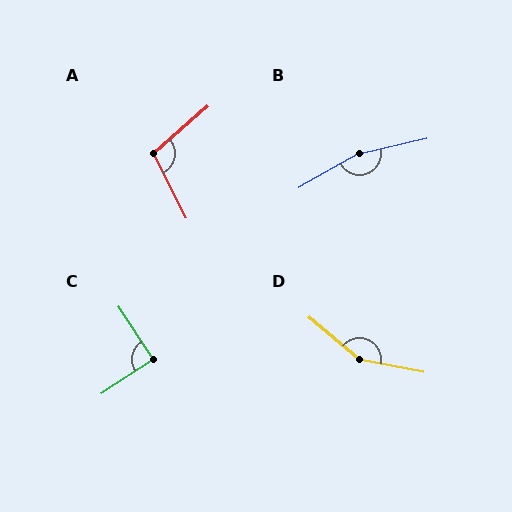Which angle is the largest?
B, at approximately 163 degrees.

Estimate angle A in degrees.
Approximately 104 degrees.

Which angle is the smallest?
C, at approximately 89 degrees.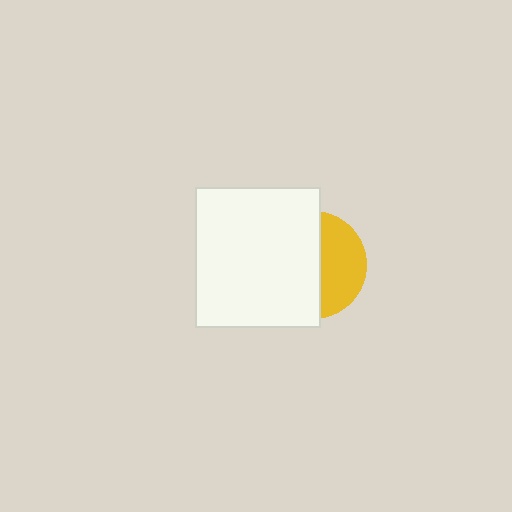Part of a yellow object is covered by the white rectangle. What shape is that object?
It is a circle.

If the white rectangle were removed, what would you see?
You would see the complete yellow circle.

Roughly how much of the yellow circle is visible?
A small part of it is visible (roughly 40%).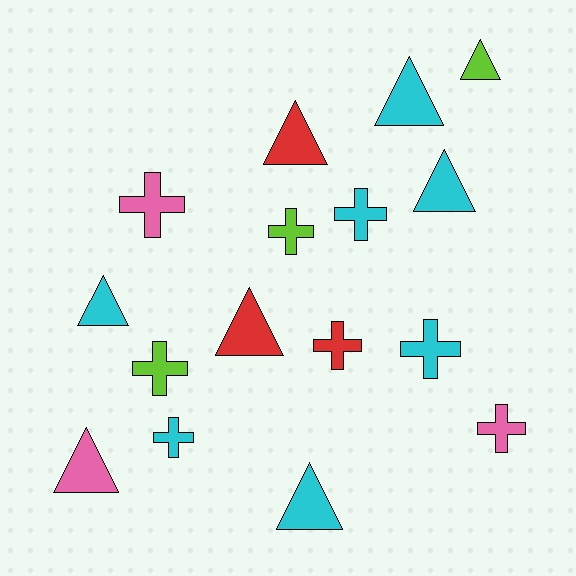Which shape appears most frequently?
Triangle, with 8 objects.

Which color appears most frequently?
Cyan, with 7 objects.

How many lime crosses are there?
There are 2 lime crosses.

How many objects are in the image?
There are 16 objects.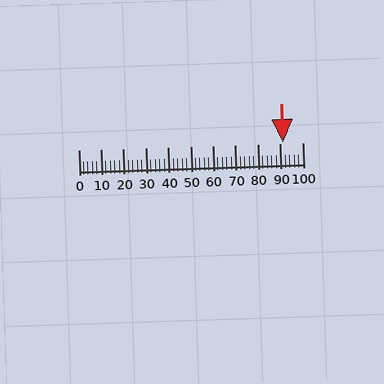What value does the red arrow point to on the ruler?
The red arrow points to approximately 92.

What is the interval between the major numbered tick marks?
The major tick marks are spaced 10 units apart.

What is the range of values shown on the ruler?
The ruler shows values from 0 to 100.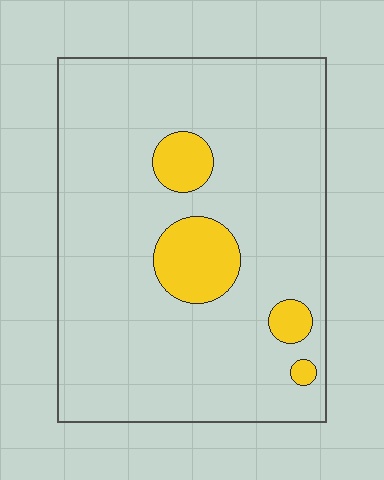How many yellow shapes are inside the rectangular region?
4.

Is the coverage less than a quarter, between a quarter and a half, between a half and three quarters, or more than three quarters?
Less than a quarter.